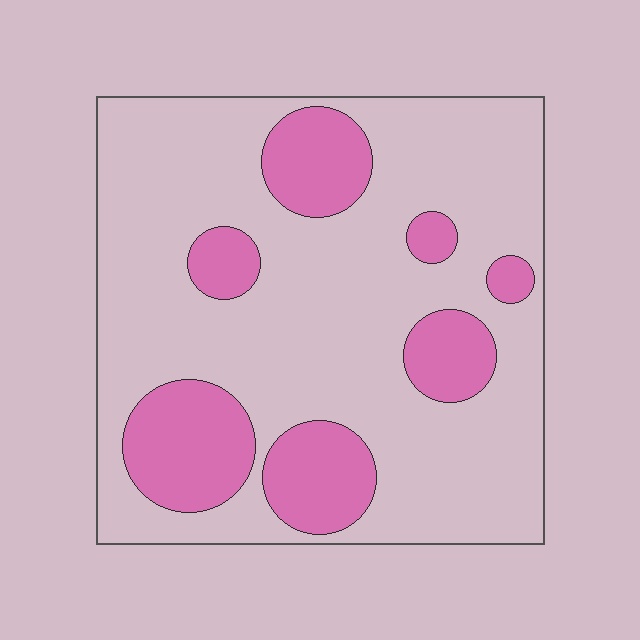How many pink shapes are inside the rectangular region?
7.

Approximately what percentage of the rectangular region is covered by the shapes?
Approximately 25%.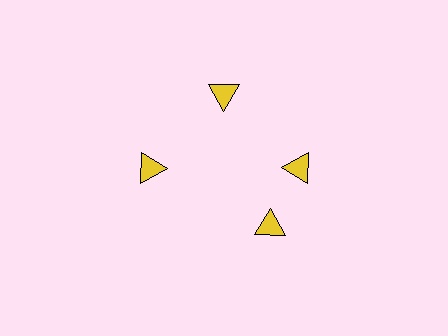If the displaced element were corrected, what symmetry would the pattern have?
It would have 4-fold rotational symmetry — the pattern would map onto itself every 90 degrees.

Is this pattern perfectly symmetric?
No. The 4 yellow triangles are arranged in a ring, but one element near the 6 o'clock position is rotated out of alignment along the ring, breaking the 4-fold rotational symmetry.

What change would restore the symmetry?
The symmetry would be restored by rotating it back into even spacing with its neighbors so that all 4 triangles sit at equal angles and equal distance from the center.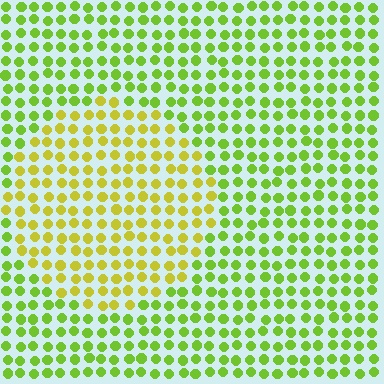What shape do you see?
I see a circle.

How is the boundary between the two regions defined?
The boundary is defined purely by a slight shift in hue (about 33 degrees). Spacing, size, and orientation are identical on both sides.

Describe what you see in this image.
The image is filled with small lime elements in a uniform arrangement. A circle-shaped region is visible where the elements are tinted to a slightly different hue, forming a subtle color boundary.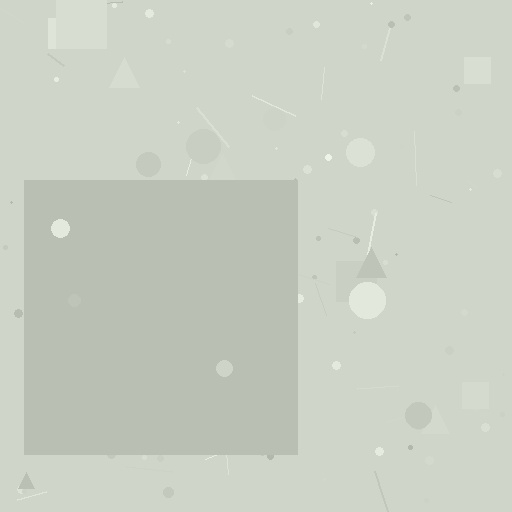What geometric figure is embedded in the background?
A square is embedded in the background.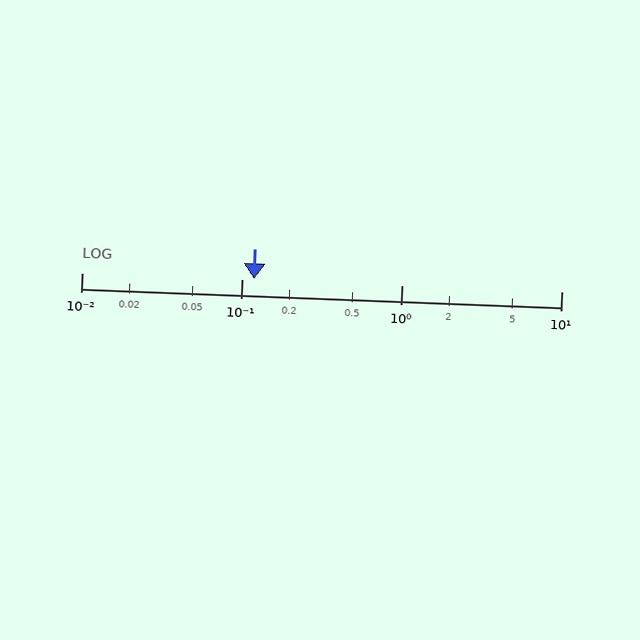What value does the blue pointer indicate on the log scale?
The pointer indicates approximately 0.12.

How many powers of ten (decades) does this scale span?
The scale spans 3 decades, from 0.01 to 10.